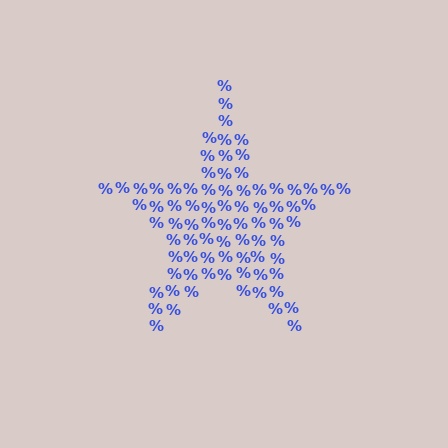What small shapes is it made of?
It is made of small percent signs.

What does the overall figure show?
The overall figure shows a star.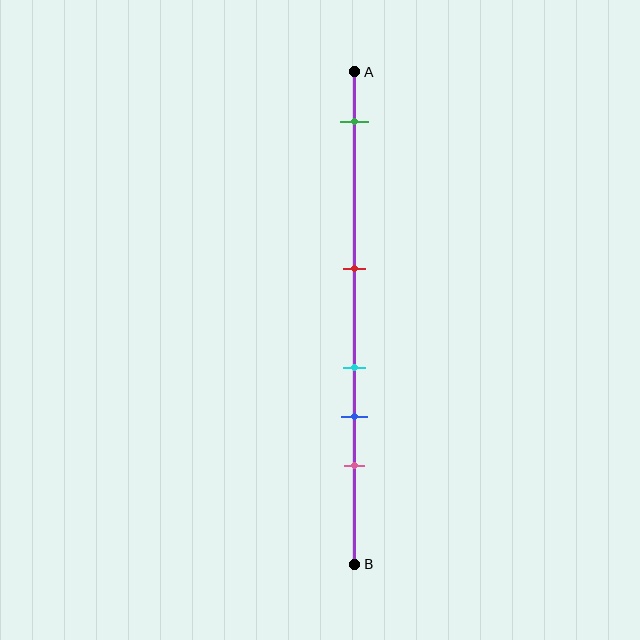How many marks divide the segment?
There are 5 marks dividing the segment.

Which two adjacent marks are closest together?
The cyan and blue marks are the closest adjacent pair.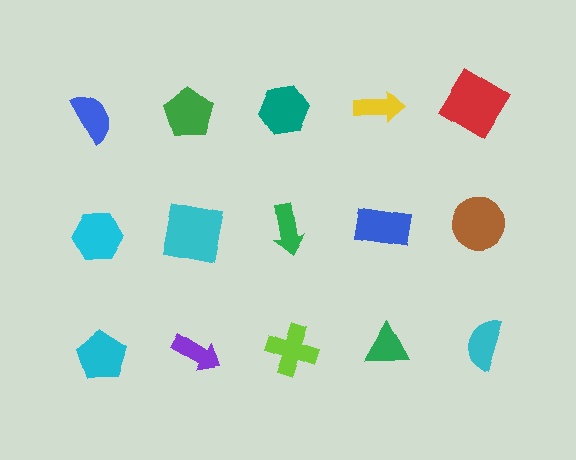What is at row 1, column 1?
A blue semicircle.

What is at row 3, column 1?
A cyan pentagon.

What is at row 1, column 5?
A red diamond.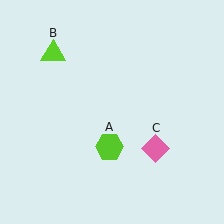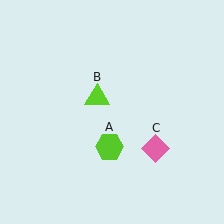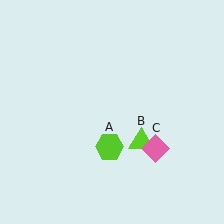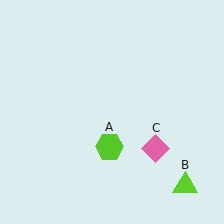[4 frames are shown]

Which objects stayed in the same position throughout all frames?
Lime hexagon (object A) and pink diamond (object C) remained stationary.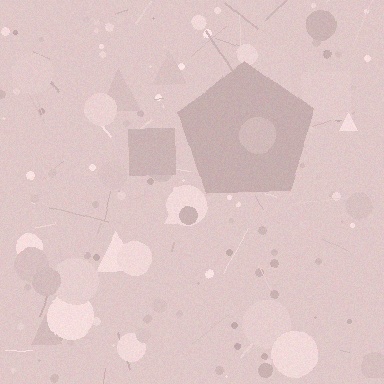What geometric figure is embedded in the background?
A pentagon is embedded in the background.